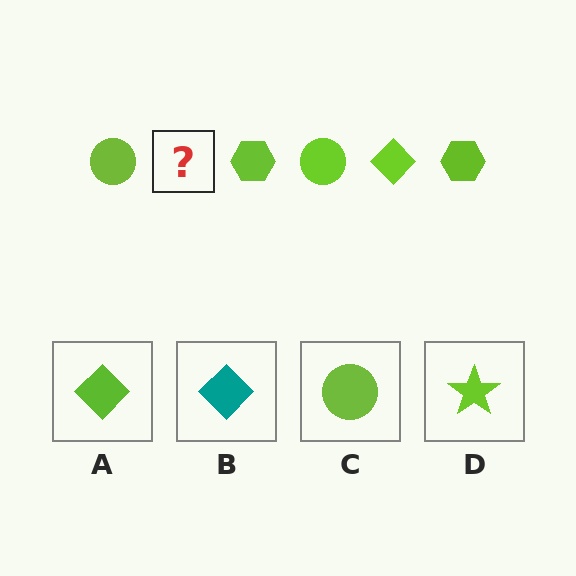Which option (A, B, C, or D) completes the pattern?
A.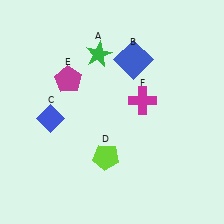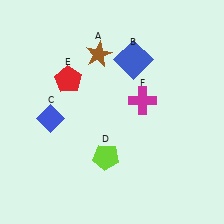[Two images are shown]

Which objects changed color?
A changed from green to brown. E changed from magenta to red.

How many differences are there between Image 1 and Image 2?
There are 2 differences between the two images.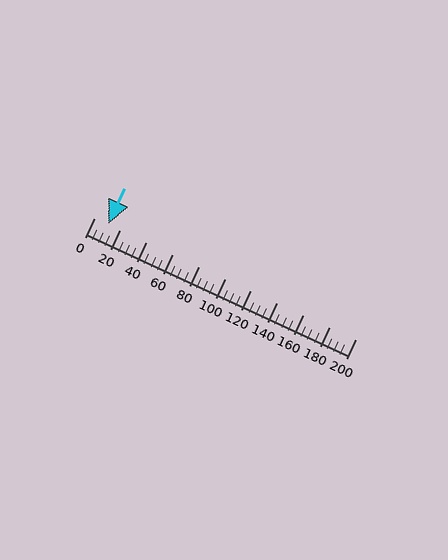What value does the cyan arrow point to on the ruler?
The cyan arrow points to approximately 11.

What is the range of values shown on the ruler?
The ruler shows values from 0 to 200.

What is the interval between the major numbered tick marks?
The major tick marks are spaced 20 units apart.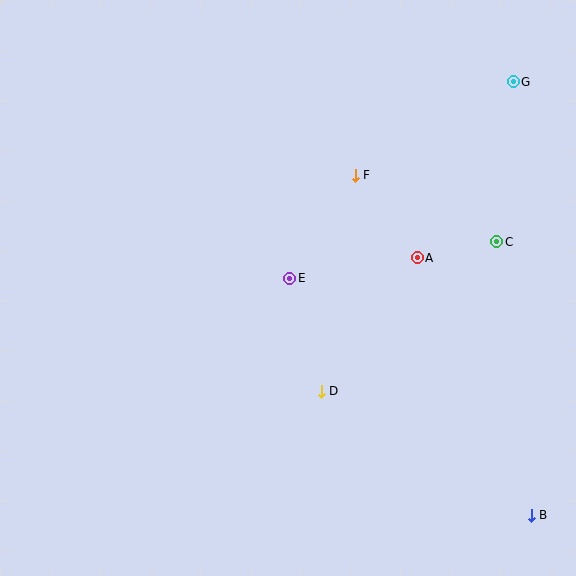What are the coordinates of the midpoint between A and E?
The midpoint between A and E is at (354, 268).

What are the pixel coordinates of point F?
Point F is at (355, 175).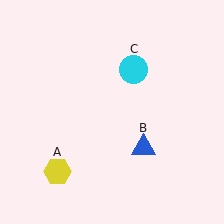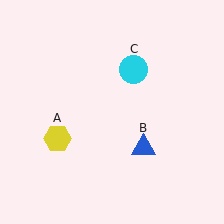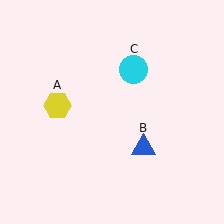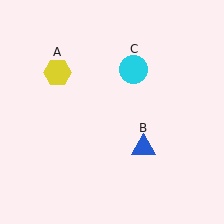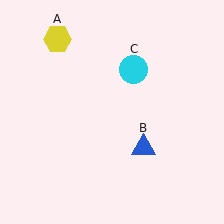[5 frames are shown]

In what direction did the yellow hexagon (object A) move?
The yellow hexagon (object A) moved up.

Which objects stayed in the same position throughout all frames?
Blue triangle (object B) and cyan circle (object C) remained stationary.